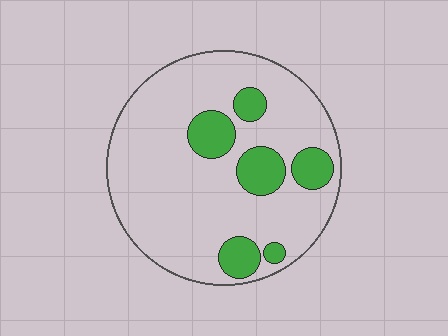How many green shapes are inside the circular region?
6.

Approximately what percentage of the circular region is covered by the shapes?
Approximately 20%.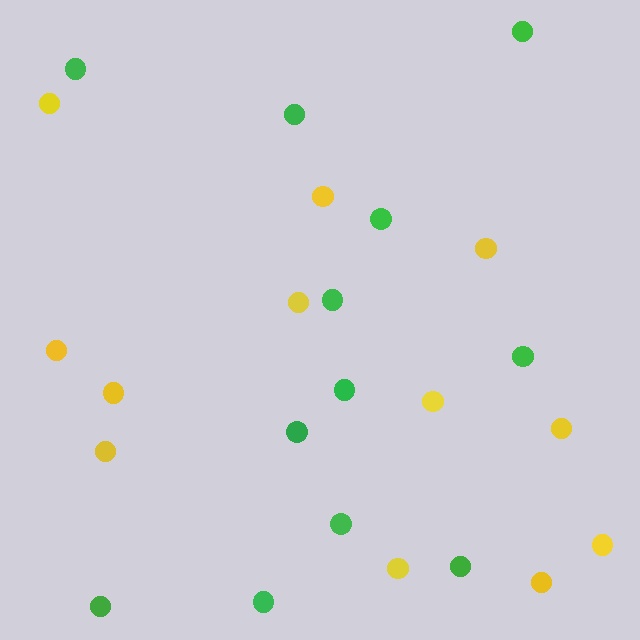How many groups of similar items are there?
There are 2 groups: one group of green circles (12) and one group of yellow circles (12).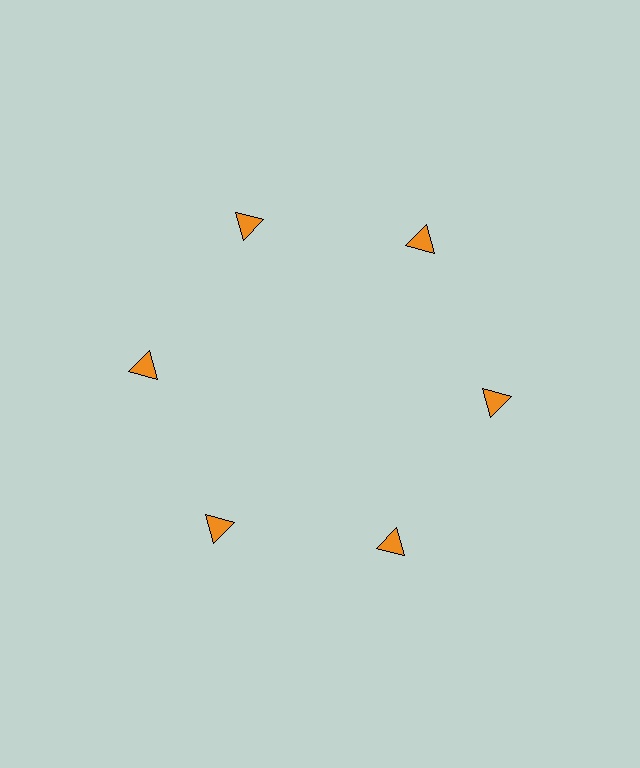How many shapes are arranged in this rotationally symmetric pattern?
There are 6 shapes, arranged in 6 groups of 1.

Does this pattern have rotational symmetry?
Yes, this pattern has 6-fold rotational symmetry. It looks the same after rotating 60 degrees around the center.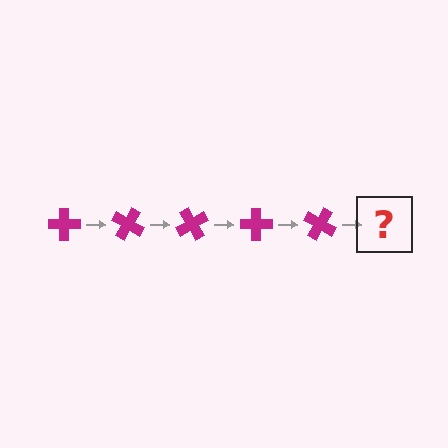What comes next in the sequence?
The next element should be a magenta cross rotated 150 degrees.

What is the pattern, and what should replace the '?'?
The pattern is that the cross rotates 30 degrees each step. The '?' should be a magenta cross rotated 150 degrees.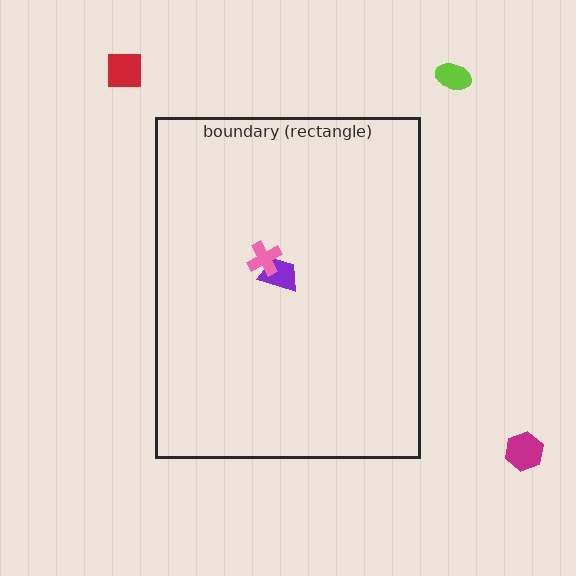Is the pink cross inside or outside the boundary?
Inside.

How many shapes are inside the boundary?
2 inside, 3 outside.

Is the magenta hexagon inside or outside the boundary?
Outside.